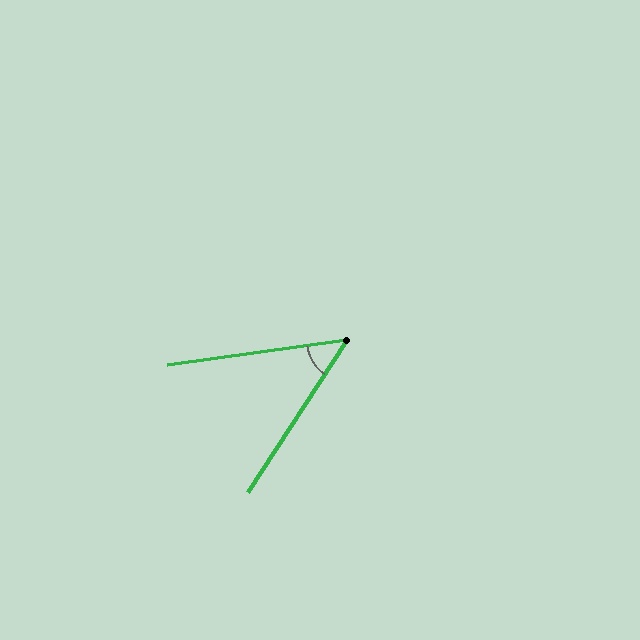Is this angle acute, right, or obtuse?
It is acute.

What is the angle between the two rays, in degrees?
Approximately 49 degrees.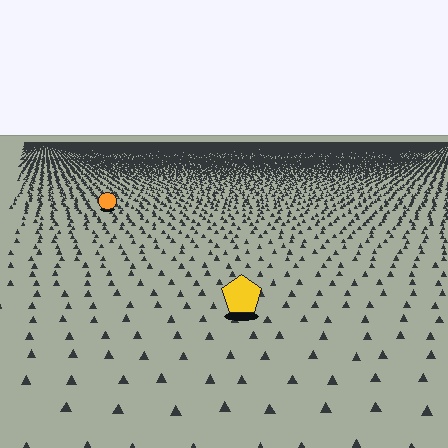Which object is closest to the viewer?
The yellow pentagon is closest. The texture marks near it are larger and more spread out.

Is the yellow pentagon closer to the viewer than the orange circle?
Yes. The yellow pentagon is closer — you can tell from the texture gradient: the ground texture is coarser near it.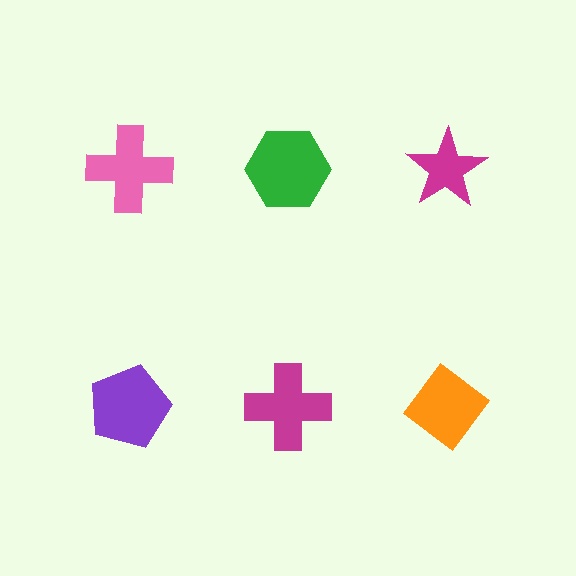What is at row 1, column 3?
A magenta star.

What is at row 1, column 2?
A green hexagon.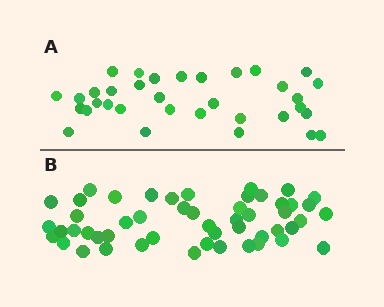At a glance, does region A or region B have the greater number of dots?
Region B (the bottom region) has more dots.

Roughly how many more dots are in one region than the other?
Region B has approximately 15 more dots than region A.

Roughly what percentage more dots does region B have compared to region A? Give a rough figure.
About 50% more.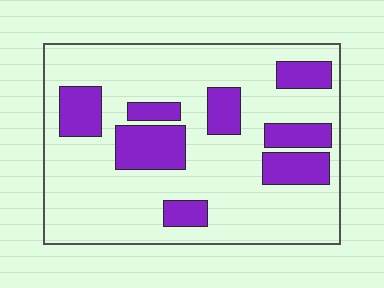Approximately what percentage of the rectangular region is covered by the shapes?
Approximately 25%.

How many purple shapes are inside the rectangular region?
8.